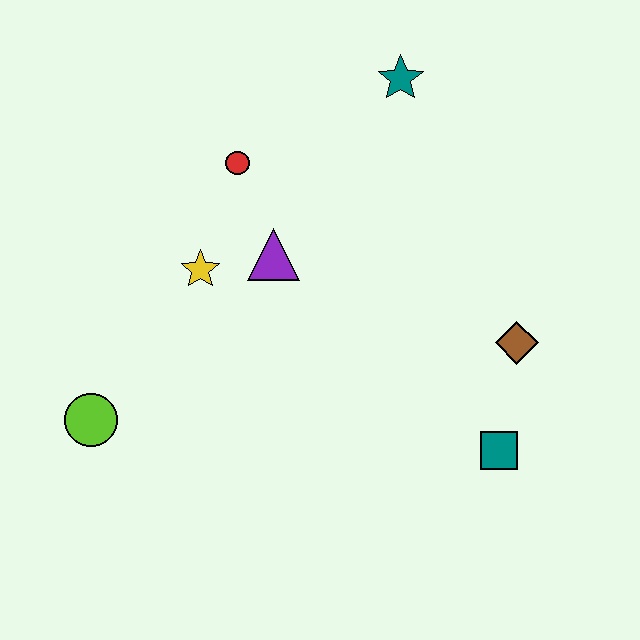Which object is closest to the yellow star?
The purple triangle is closest to the yellow star.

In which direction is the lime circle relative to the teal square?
The lime circle is to the left of the teal square.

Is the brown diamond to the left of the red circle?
No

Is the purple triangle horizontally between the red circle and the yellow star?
No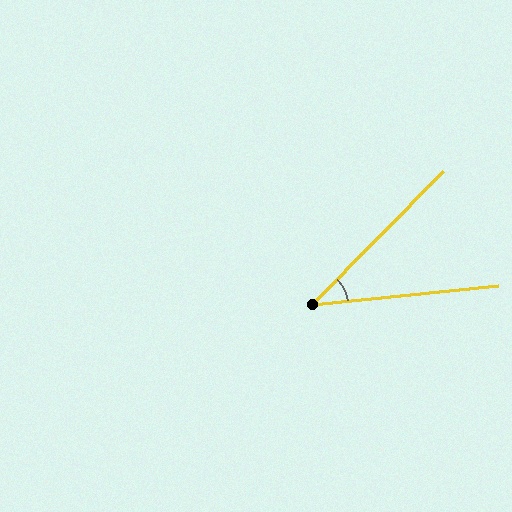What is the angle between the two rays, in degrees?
Approximately 40 degrees.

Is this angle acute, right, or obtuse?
It is acute.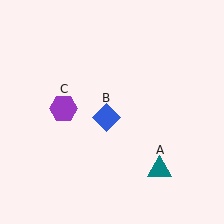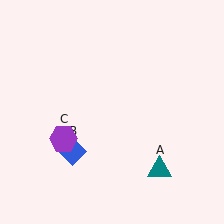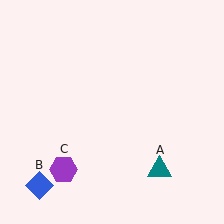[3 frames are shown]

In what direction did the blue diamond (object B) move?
The blue diamond (object B) moved down and to the left.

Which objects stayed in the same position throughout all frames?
Teal triangle (object A) remained stationary.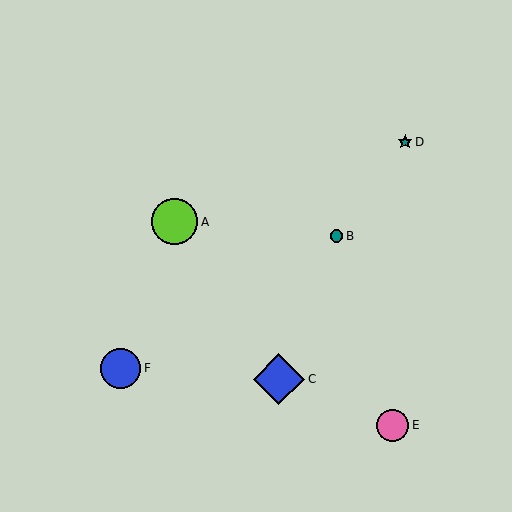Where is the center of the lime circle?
The center of the lime circle is at (175, 222).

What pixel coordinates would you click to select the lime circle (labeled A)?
Click at (175, 222) to select the lime circle A.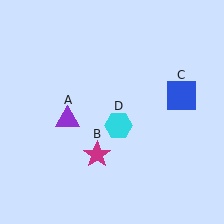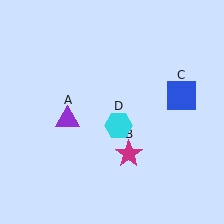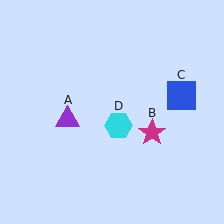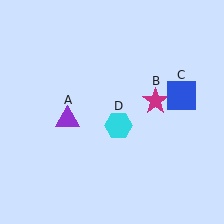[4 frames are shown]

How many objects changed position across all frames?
1 object changed position: magenta star (object B).